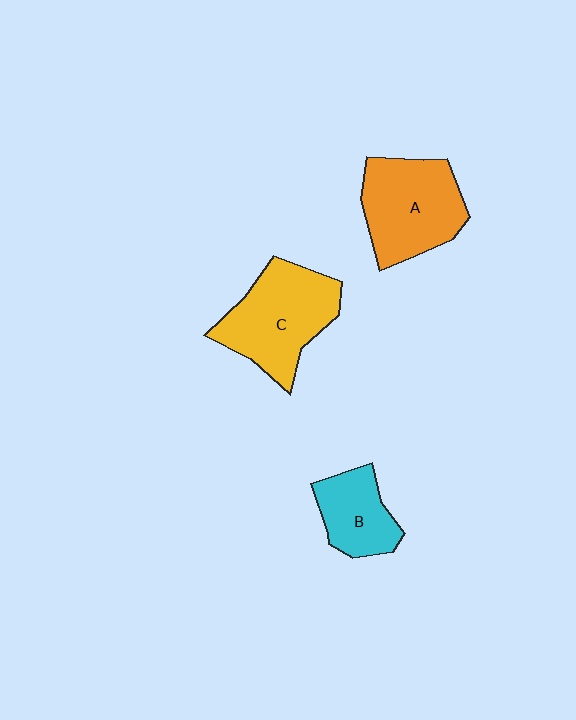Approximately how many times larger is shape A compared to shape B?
Approximately 1.6 times.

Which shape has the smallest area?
Shape B (cyan).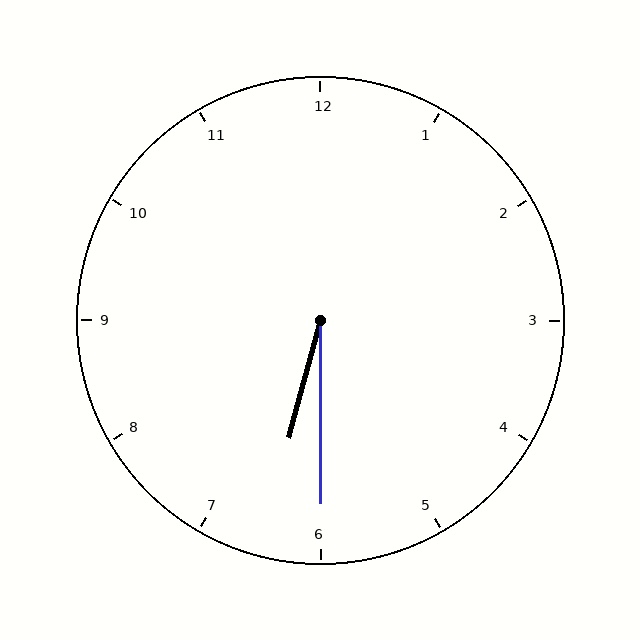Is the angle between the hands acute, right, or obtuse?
It is acute.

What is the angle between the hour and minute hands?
Approximately 15 degrees.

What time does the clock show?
6:30.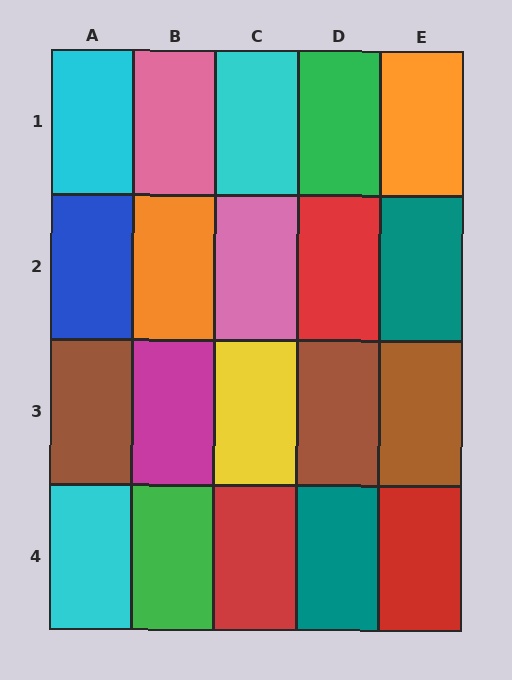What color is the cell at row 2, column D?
Red.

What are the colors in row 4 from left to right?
Cyan, green, red, teal, red.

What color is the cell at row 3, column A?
Brown.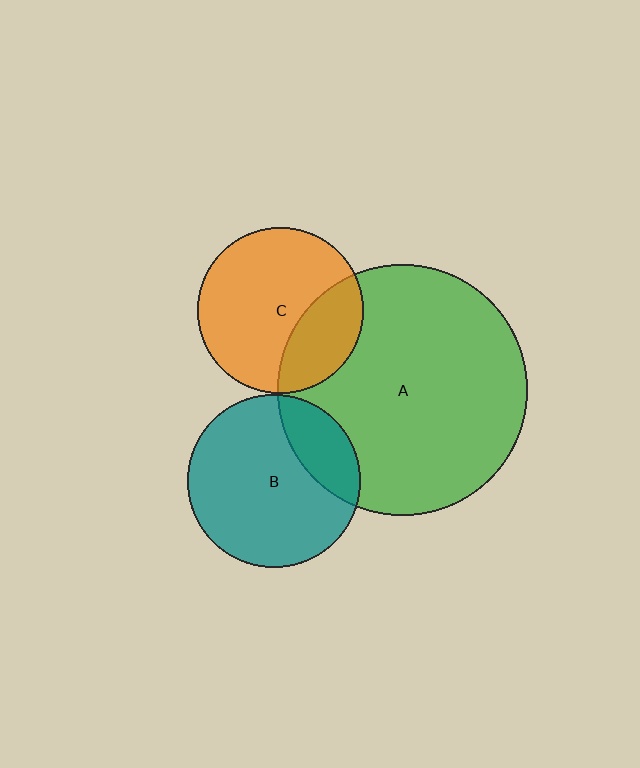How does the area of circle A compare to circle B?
Approximately 2.1 times.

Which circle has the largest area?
Circle A (green).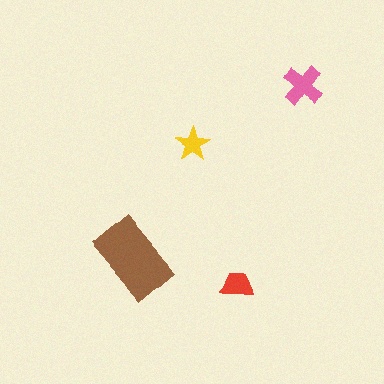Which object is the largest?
The brown rectangle.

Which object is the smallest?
The yellow star.